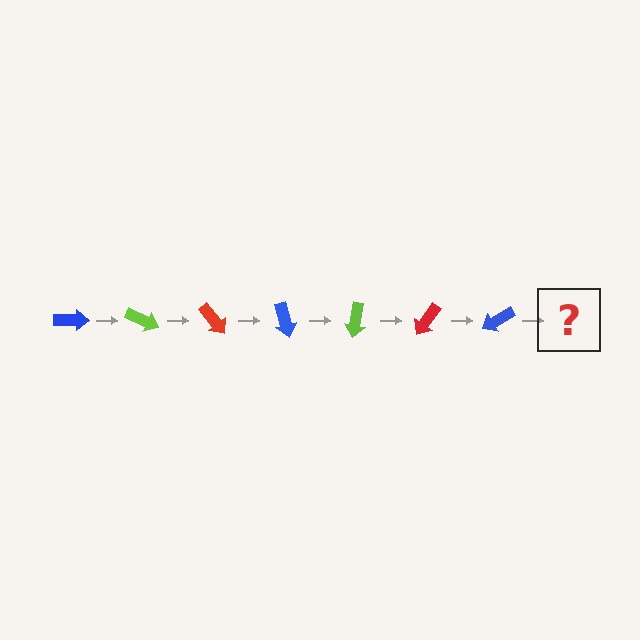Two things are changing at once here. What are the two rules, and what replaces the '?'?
The two rules are that it rotates 25 degrees each step and the color cycles through blue, lime, and red. The '?' should be a lime arrow, rotated 175 degrees from the start.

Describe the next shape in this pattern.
It should be a lime arrow, rotated 175 degrees from the start.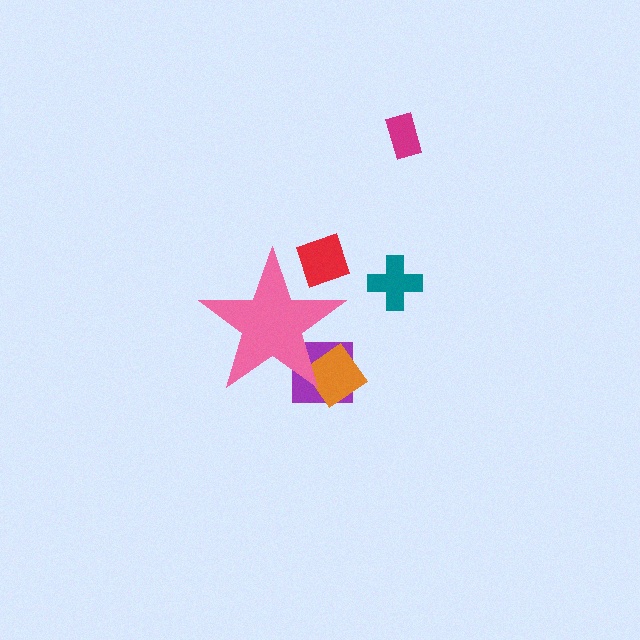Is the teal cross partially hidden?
No, the teal cross is fully visible.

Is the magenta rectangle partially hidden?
No, the magenta rectangle is fully visible.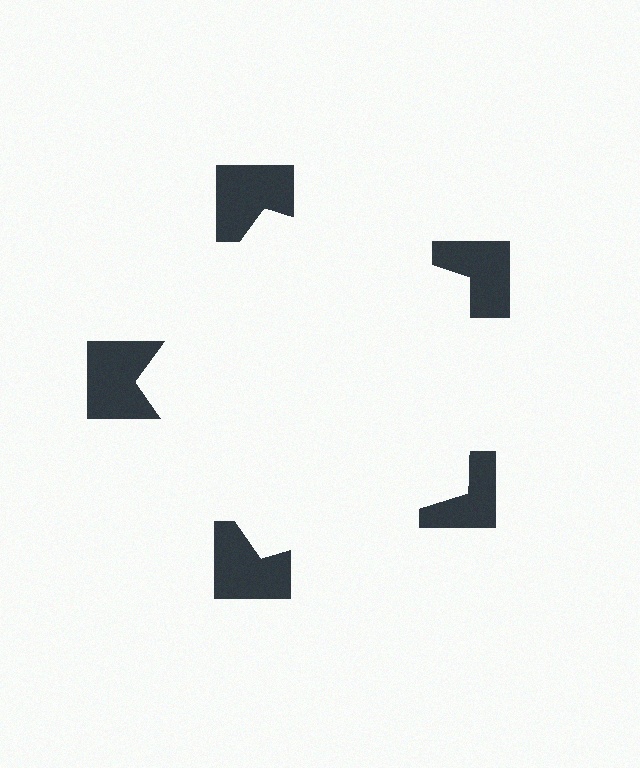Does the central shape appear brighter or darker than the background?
It typically appears slightly brighter than the background, even though no actual brightness change is drawn.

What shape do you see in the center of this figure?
An illusory pentagon — its edges are inferred from the aligned wedge cuts in the notched squares, not physically drawn.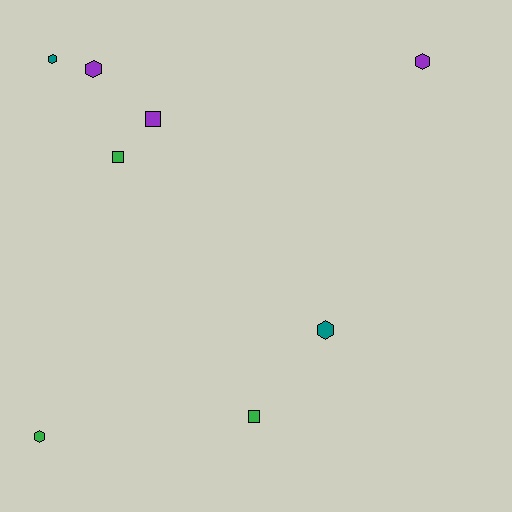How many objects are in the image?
There are 8 objects.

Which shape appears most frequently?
Hexagon, with 5 objects.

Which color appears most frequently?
Green, with 3 objects.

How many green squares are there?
There are 2 green squares.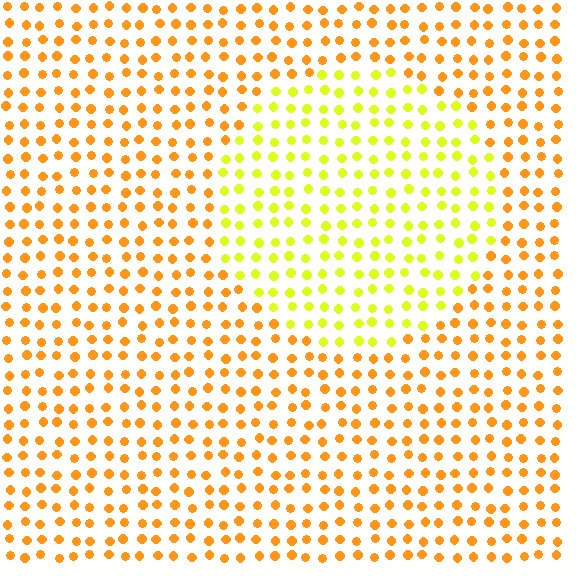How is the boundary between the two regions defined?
The boundary is defined purely by a slight shift in hue (about 38 degrees). Spacing, size, and orientation are identical on both sides.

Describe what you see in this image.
The image is filled with small orange elements in a uniform arrangement. A circle-shaped region is visible where the elements are tinted to a slightly different hue, forming a subtle color boundary.